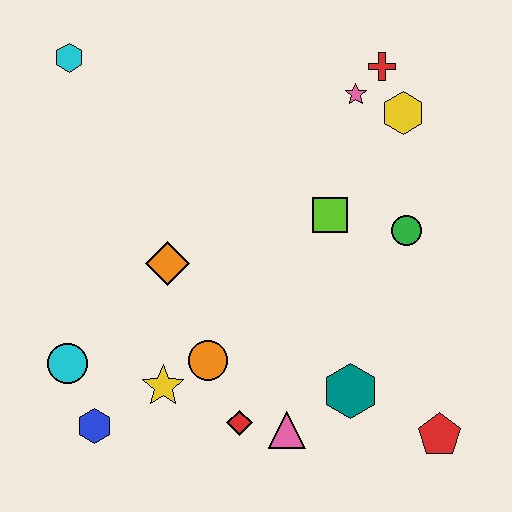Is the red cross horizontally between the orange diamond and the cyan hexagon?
No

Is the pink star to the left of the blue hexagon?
No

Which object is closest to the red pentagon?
The teal hexagon is closest to the red pentagon.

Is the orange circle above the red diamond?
Yes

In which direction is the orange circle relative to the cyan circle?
The orange circle is to the right of the cyan circle.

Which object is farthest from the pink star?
The blue hexagon is farthest from the pink star.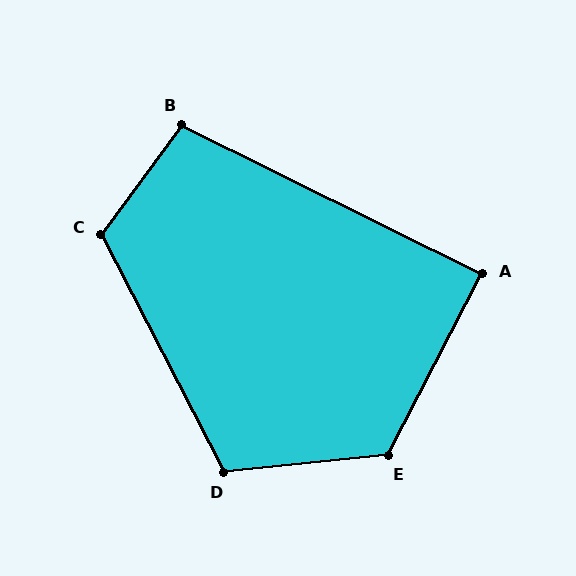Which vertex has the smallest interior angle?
A, at approximately 89 degrees.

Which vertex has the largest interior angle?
E, at approximately 123 degrees.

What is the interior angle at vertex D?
Approximately 112 degrees (obtuse).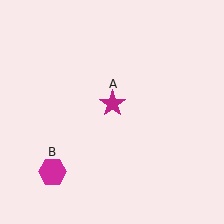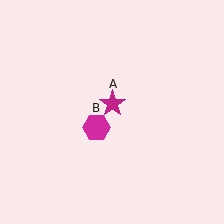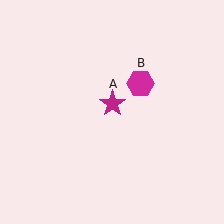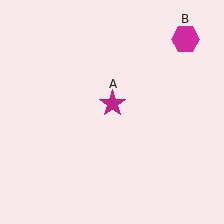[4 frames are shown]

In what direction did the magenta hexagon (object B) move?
The magenta hexagon (object B) moved up and to the right.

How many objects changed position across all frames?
1 object changed position: magenta hexagon (object B).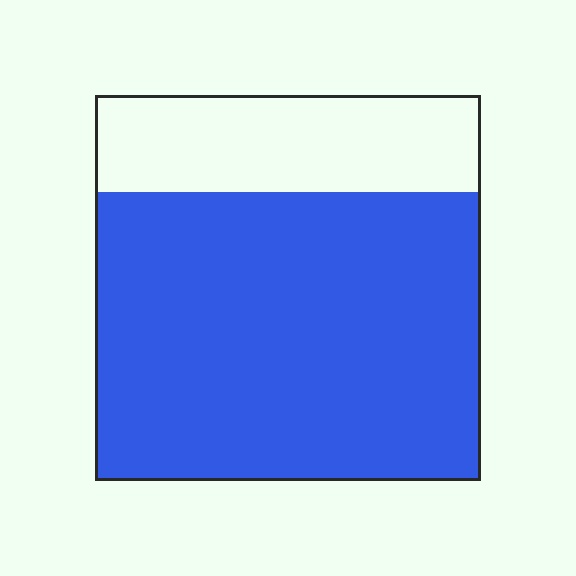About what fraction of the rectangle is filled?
About three quarters (3/4).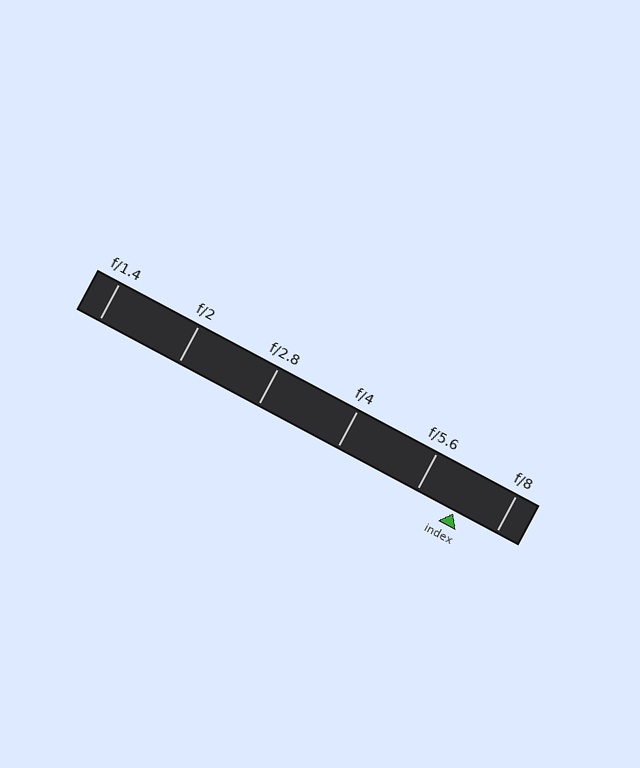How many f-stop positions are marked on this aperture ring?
There are 6 f-stop positions marked.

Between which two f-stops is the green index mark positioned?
The index mark is between f/5.6 and f/8.